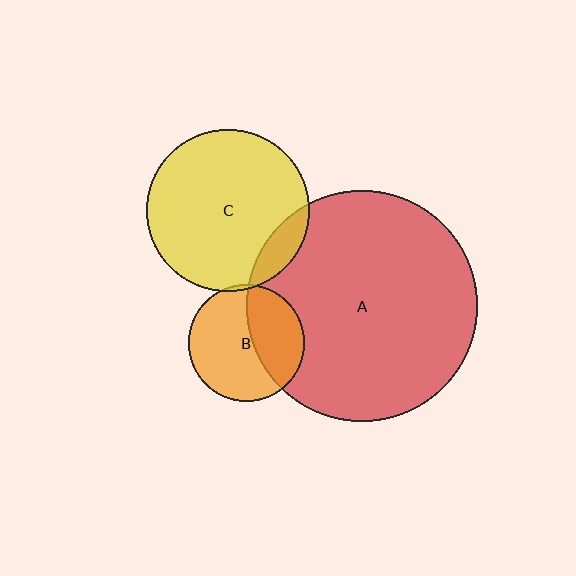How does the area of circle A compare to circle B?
Approximately 3.9 times.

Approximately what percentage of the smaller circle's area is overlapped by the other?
Approximately 40%.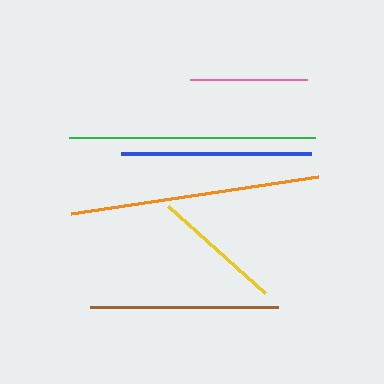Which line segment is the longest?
The orange line is the longest at approximately 250 pixels.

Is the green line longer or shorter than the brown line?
The green line is longer than the brown line.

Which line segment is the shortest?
The pink line is the shortest at approximately 116 pixels.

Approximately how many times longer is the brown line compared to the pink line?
The brown line is approximately 1.6 times the length of the pink line.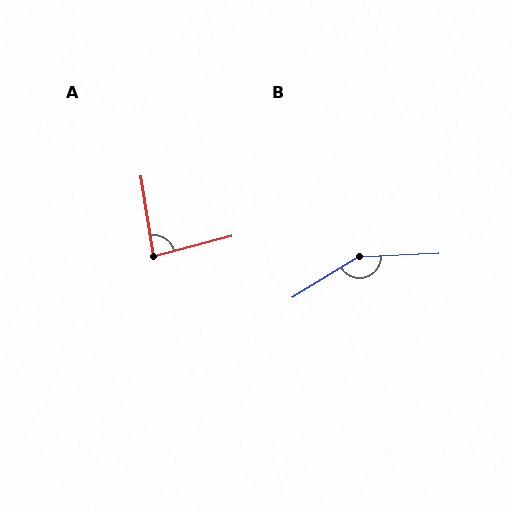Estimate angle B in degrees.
Approximately 151 degrees.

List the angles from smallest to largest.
A (84°), B (151°).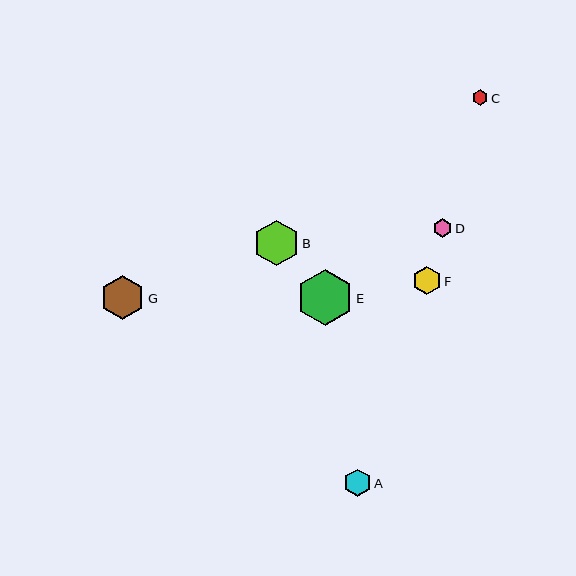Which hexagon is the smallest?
Hexagon C is the smallest with a size of approximately 16 pixels.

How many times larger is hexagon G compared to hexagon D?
Hexagon G is approximately 2.4 times the size of hexagon D.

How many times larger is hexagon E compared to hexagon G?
Hexagon E is approximately 1.3 times the size of hexagon G.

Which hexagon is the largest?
Hexagon E is the largest with a size of approximately 57 pixels.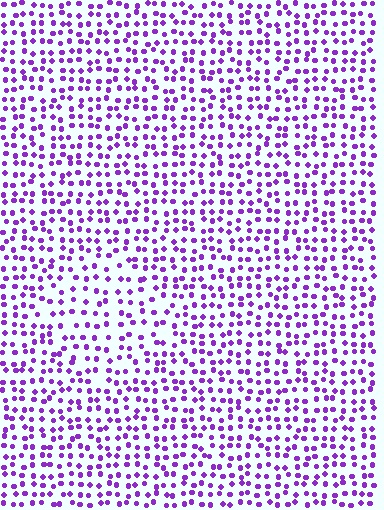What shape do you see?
I see a diamond.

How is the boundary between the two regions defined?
The boundary is defined by a change in element density (approximately 1.5x ratio). All elements are the same color, size, and shape.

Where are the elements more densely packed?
The elements are more densely packed outside the diamond boundary.